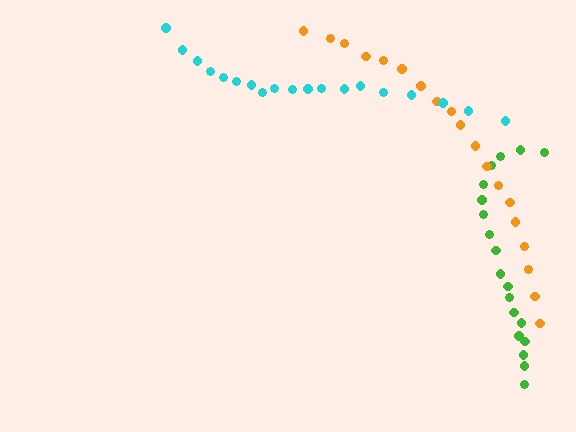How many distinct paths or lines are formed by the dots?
There are 3 distinct paths.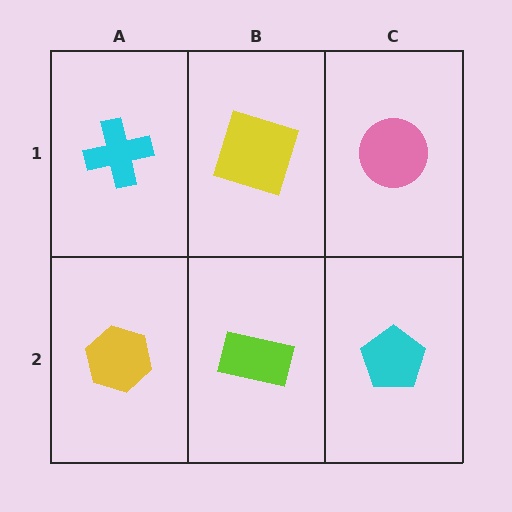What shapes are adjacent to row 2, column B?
A yellow square (row 1, column B), a yellow hexagon (row 2, column A), a cyan pentagon (row 2, column C).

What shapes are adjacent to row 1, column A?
A yellow hexagon (row 2, column A), a yellow square (row 1, column B).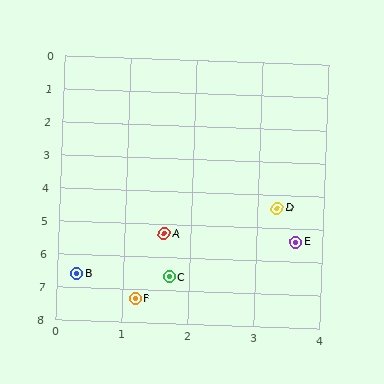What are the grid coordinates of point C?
Point C is at approximately (1.7, 6.6).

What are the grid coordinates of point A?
Point A is at approximately (1.6, 5.3).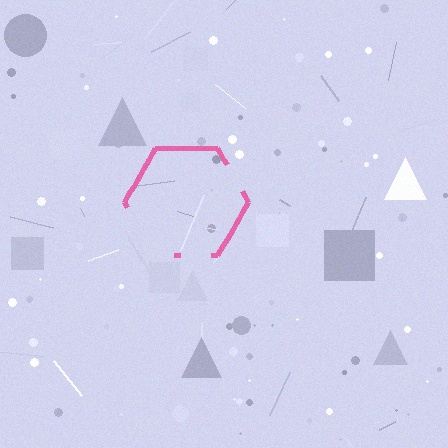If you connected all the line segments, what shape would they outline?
They would outline a hexagon.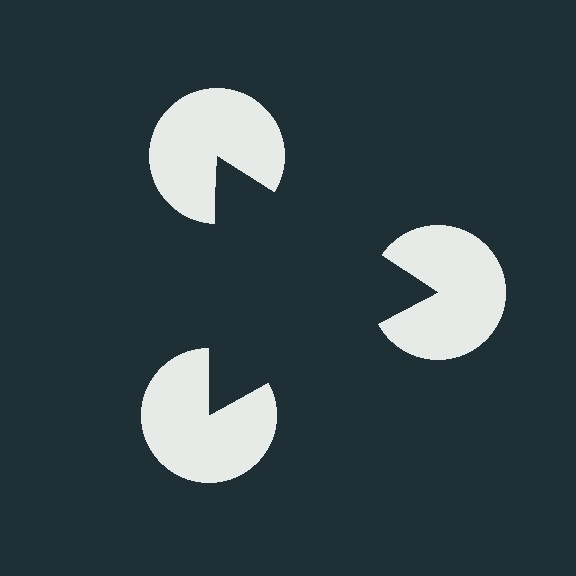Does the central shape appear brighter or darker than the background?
It typically appears slightly darker than the background, even though no actual brightness change is drawn.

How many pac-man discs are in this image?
There are 3 — one at each vertex of the illusory triangle.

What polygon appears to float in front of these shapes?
An illusory triangle — its edges are inferred from the aligned wedge cuts in the pac-man discs, not physically drawn.